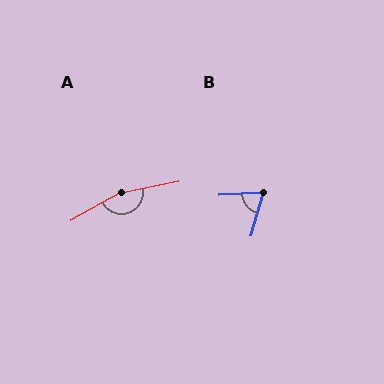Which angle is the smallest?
B, at approximately 71 degrees.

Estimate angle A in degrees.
Approximately 162 degrees.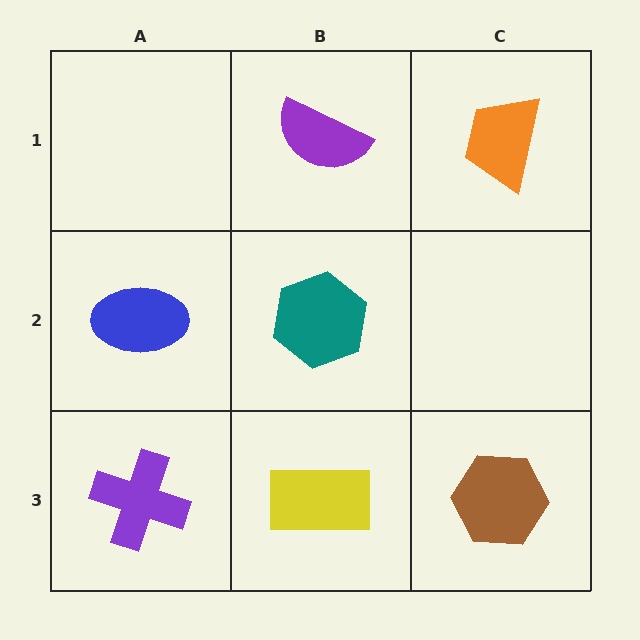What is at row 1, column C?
An orange trapezoid.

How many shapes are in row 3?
3 shapes.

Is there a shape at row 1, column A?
No, that cell is empty.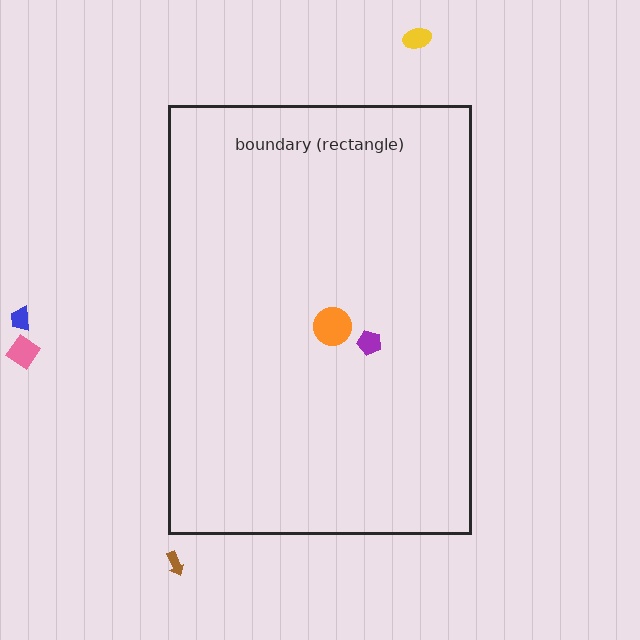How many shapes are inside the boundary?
2 inside, 4 outside.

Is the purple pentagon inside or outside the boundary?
Inside.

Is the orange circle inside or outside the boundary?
Inside.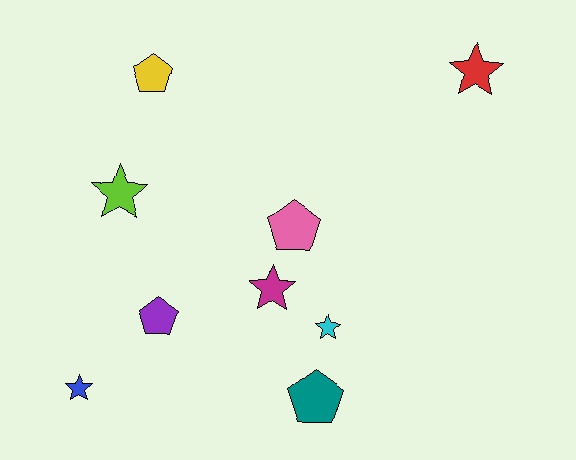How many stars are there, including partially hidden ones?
There are 5 stars.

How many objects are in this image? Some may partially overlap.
There are 9 objects.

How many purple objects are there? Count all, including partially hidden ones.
There is 1 purple object.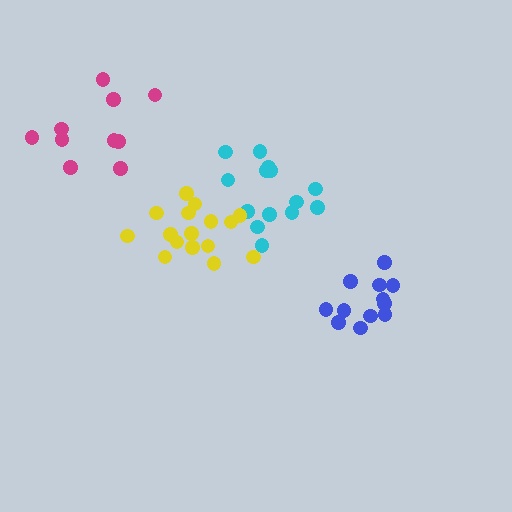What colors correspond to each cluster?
The clusters are colored: cyan, yellow, magenta, blue.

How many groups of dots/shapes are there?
There are 4 groups.